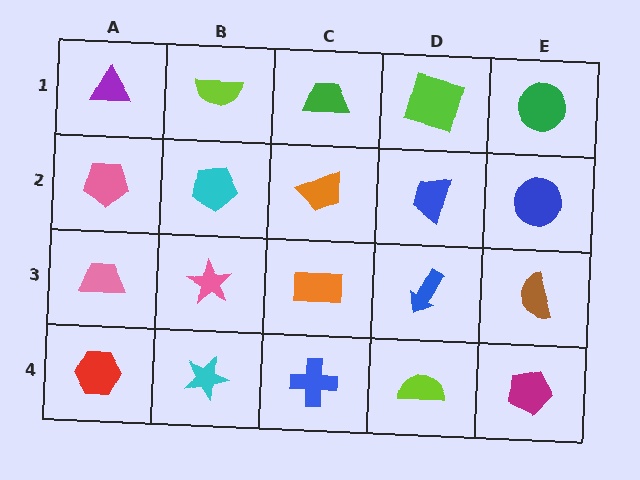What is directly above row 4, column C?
An orange rectangle.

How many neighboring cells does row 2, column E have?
3.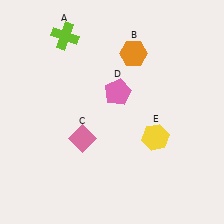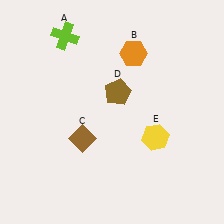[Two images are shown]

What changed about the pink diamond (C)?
In Image 1, C is pink. In Image 2, it changed to brown.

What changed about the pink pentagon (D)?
In Image 1, D is pink. In Image 2, it changed to brown.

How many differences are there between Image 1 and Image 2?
There are 2 differences between the two images.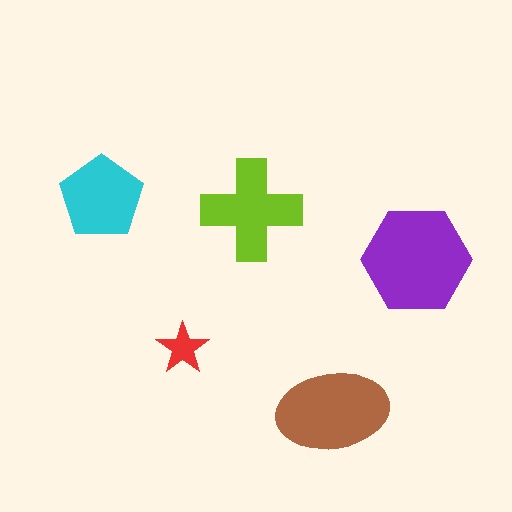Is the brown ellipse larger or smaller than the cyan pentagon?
Larger.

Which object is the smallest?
The red star.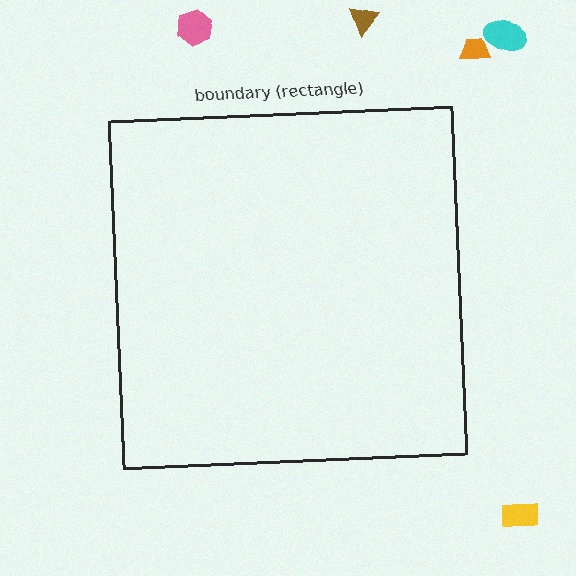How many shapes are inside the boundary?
0 inside, 5 outside.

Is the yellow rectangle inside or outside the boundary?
Outside.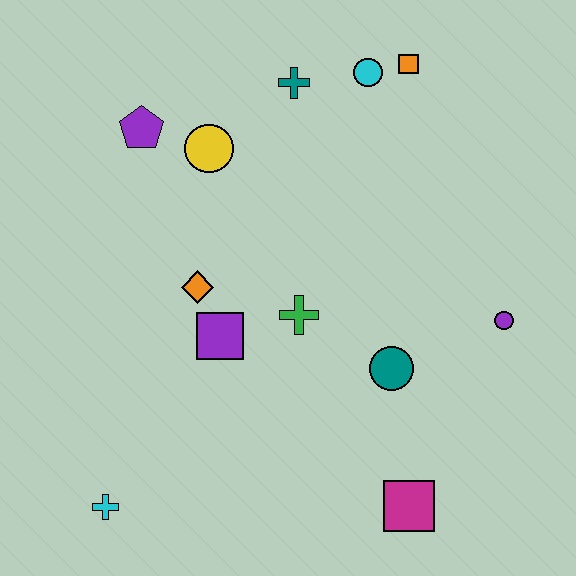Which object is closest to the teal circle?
The green cross is closest to the teal circle.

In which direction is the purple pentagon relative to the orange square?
The purple pentagon is to the left of the orange square.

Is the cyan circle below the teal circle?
No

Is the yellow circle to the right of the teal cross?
No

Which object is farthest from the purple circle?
The cyan cross is farthest from the purple circle.